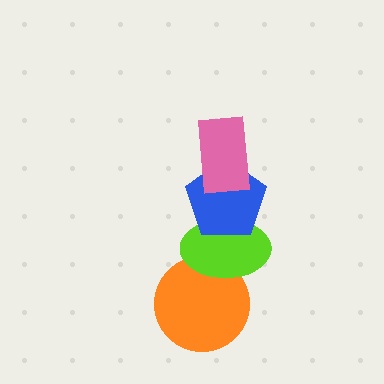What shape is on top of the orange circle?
The lime ellipse is on top of the orange circle.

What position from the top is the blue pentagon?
The blue pentagon is 2nd from the top.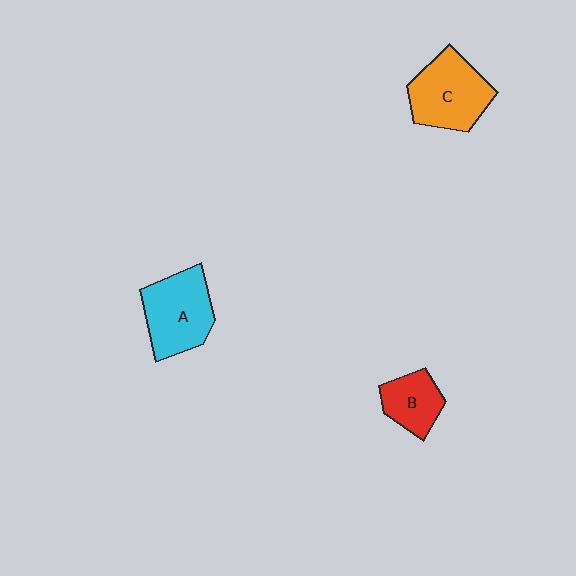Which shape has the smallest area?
Shape B (red).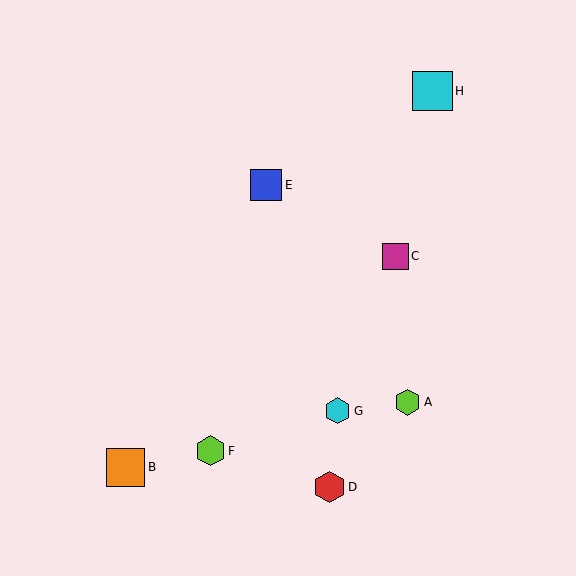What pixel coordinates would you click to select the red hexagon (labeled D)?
Click at (329, 487) to select the red hexagon D.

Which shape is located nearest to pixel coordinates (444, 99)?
The cyan square (labeled H) at (432, 91) is nearest to that location.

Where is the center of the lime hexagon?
The center of the lime hexagon is at (210, 451).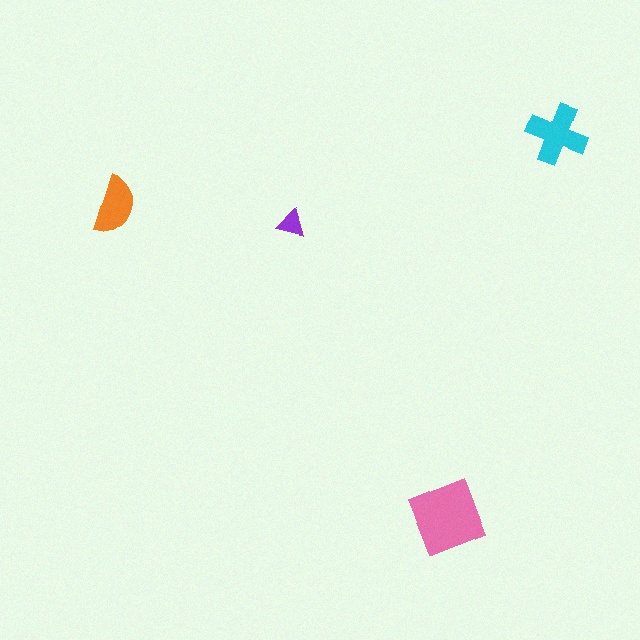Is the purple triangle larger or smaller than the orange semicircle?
Smaller.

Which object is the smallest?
The purple triangle.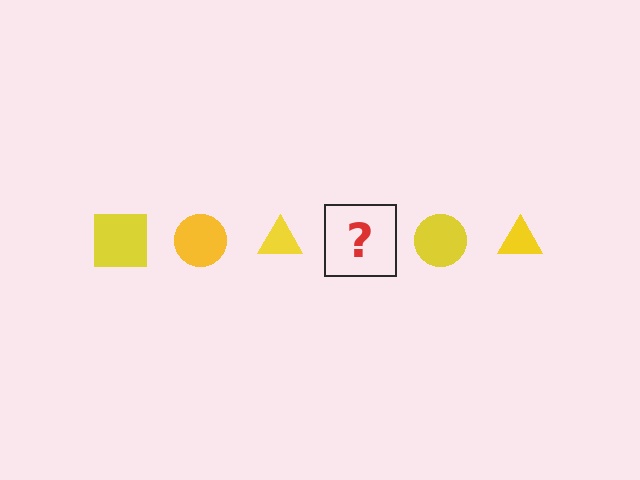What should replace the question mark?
The question mark should be replaced with a yellow square.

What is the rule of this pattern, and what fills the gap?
The rule is that the pattern cycles through square, circle, triangle shapes in yellow. The gap should be filled with a yellow square.